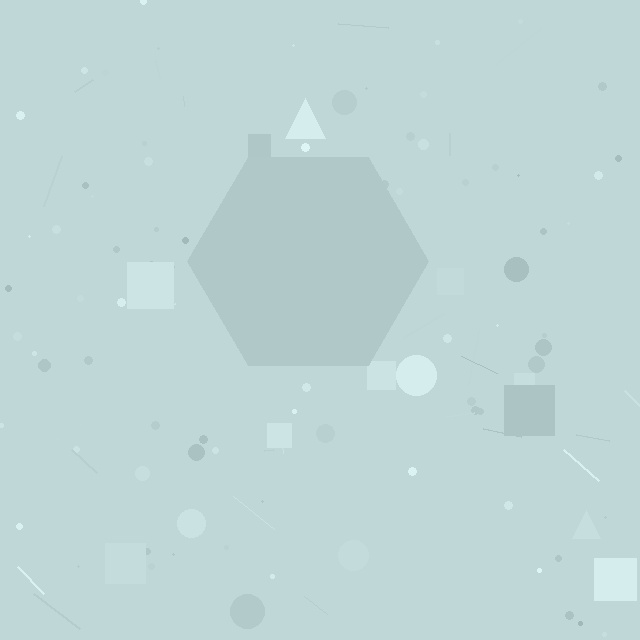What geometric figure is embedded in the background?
A hexagon is embedded in the background.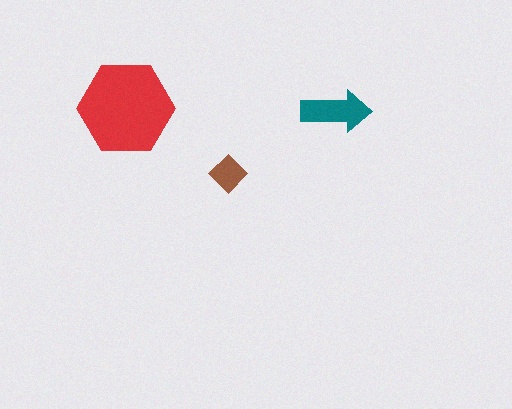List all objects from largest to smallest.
The red hexagon, the teal arrow, the brown diamond.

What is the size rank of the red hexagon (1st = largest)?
1st.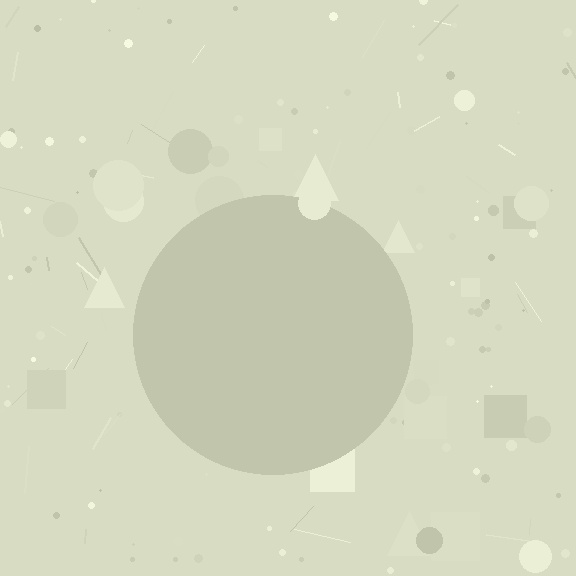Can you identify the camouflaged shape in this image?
The camouflaged shape is a circle.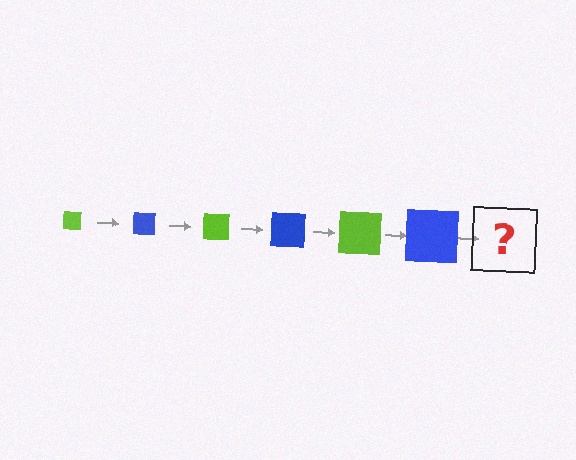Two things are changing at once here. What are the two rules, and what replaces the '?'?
The two rules are that the square grows larger each step and the color cycles through lime and blue. The '?' should be a lime square, larger than the previous one.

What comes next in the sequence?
The next element should be a lime square, larger than the previous one.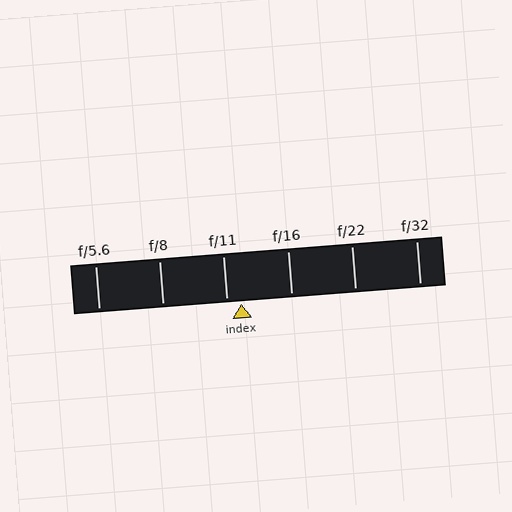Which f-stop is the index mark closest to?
The index mark is closest to f/11.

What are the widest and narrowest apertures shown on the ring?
The widest aperture shown is f/5.6 and the narrowest is f/32.